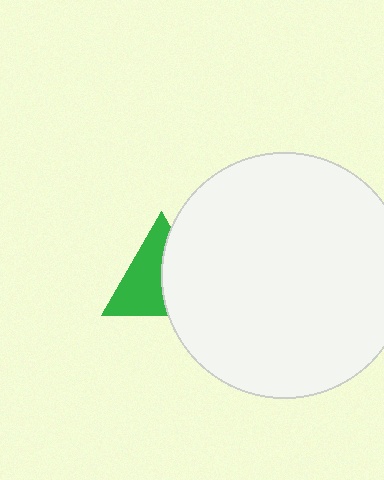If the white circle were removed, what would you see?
You would see the complete green triangle.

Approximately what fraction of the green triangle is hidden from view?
Roughly 46% of the green triangle is hidden behind the white circle.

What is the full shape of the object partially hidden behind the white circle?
The partially hidden object is a green triangle.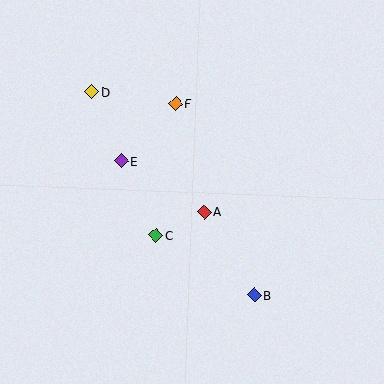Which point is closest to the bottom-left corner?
Point C is closest to the bottom-left corner.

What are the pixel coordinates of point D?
Point D is at (92, 92).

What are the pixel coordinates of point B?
Point B is at (254, 295).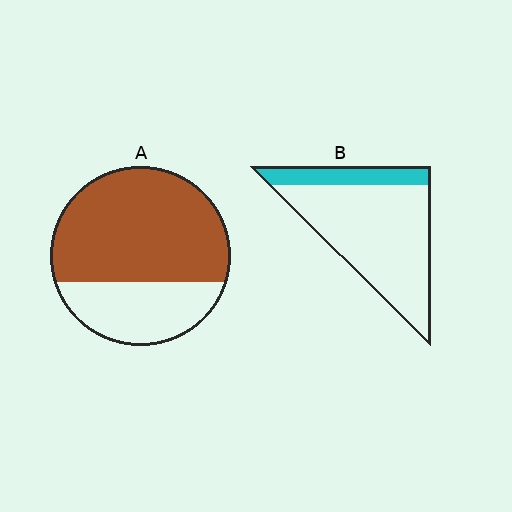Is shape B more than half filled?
No.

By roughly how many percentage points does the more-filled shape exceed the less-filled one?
By roughly 50 percentage points (A over B).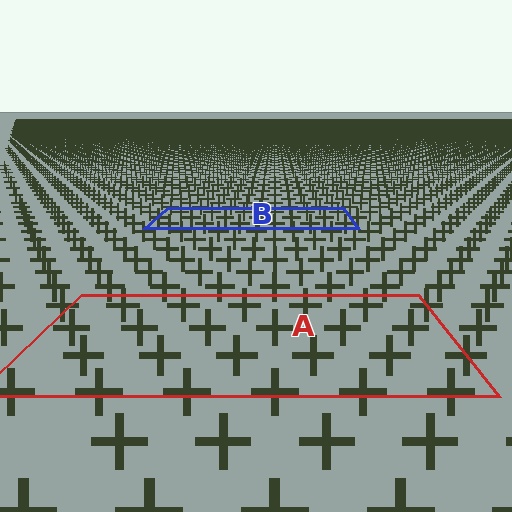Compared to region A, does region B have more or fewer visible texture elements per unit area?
Region B has more texture elements per unit area — they are packed more densely because it is farther away.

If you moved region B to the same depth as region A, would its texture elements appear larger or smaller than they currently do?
They would appear larger. At a closer depth, the same texture elements are projected at a bigger on-screen size.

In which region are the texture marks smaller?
The texture marks are smaller in region B, because it is farther away.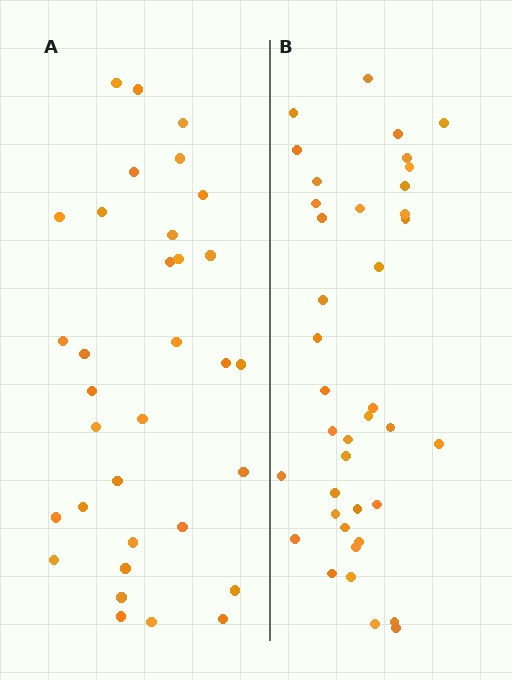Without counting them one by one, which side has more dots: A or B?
Region B (the right region) has more dots.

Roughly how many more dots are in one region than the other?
Region B has about 6 more dots than region A.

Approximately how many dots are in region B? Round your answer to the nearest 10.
About 40 dots. (The exact count is 39, which rounds to 40.)